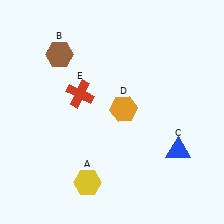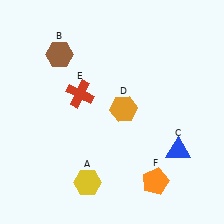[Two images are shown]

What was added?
An orange pentagon (F) was added in Image 2.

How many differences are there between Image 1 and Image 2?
There is 1 difference between the two images.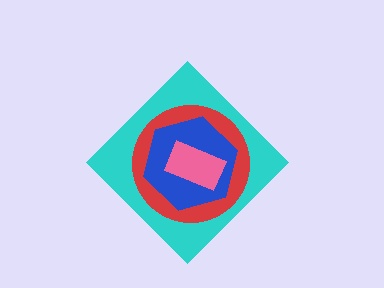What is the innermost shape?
The pink rectangle.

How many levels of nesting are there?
4.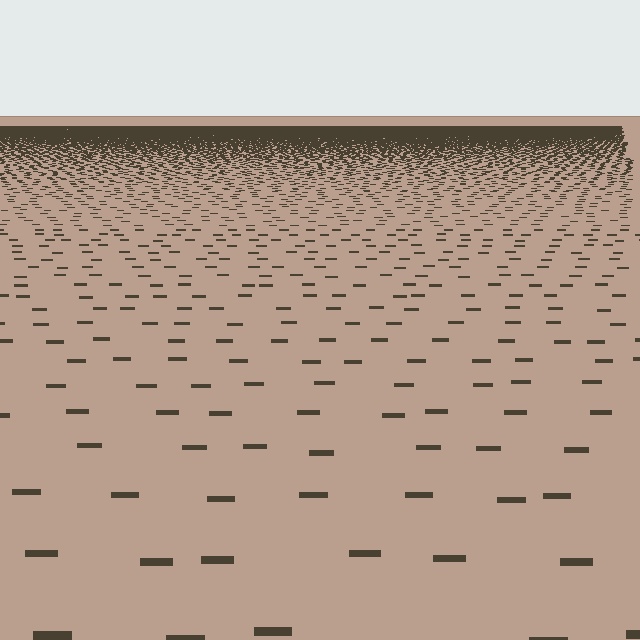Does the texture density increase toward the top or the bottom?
Density increases toward the top.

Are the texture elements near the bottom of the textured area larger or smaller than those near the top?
Larger. Near the bottom, elements are closer to the viewer and appear at a bigger on-screen size.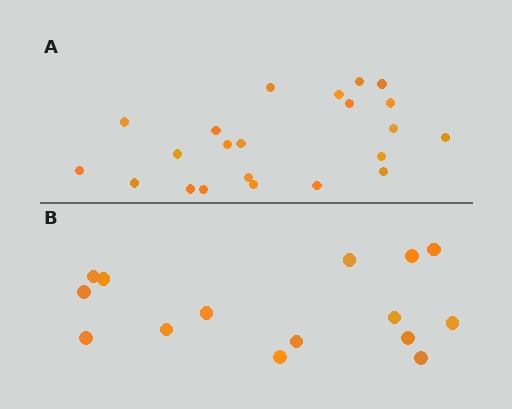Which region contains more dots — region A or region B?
Region A (the top region) has more dots.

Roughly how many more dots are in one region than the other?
Region A has roughly 8 or so more dots than region B.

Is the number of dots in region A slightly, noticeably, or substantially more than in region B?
Region A has substantially more. The ratio is roughly 1.5 to 1.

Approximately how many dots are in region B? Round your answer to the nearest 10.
About 20 dots. (The exact count is 15, which rounds to 20.)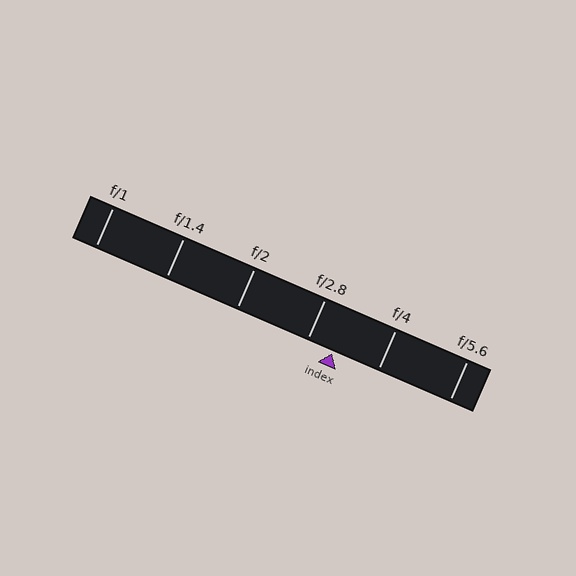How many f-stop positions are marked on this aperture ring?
There are 6 f-stop positions marked.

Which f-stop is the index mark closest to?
The index mark is closest to f/2.8.